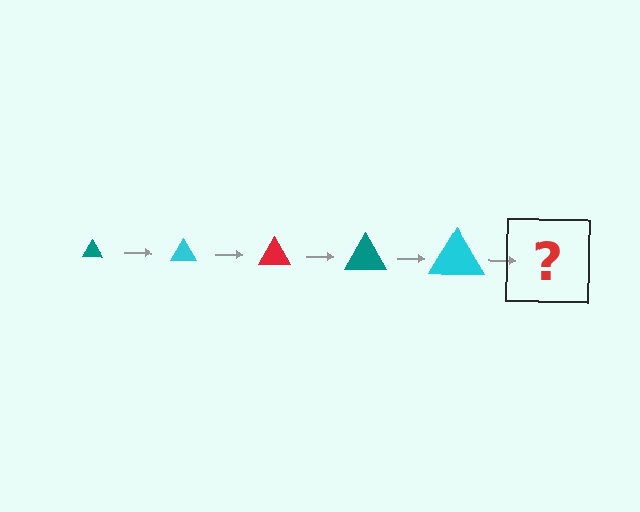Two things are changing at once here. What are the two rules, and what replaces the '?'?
The two rules are that the triangle grows larger each step and the color cycles through teal, cyan, and red. The '?' should be a red triangle, larger than the previous one.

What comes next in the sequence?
The next element should be a red triangle, larger than the previous one.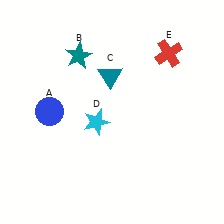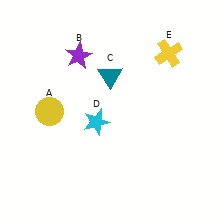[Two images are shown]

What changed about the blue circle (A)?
In Image 1, A is blue. In Image 2, it changed to yellow.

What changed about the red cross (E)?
In Image 1, E is red. In Image 2, it changed to yellow.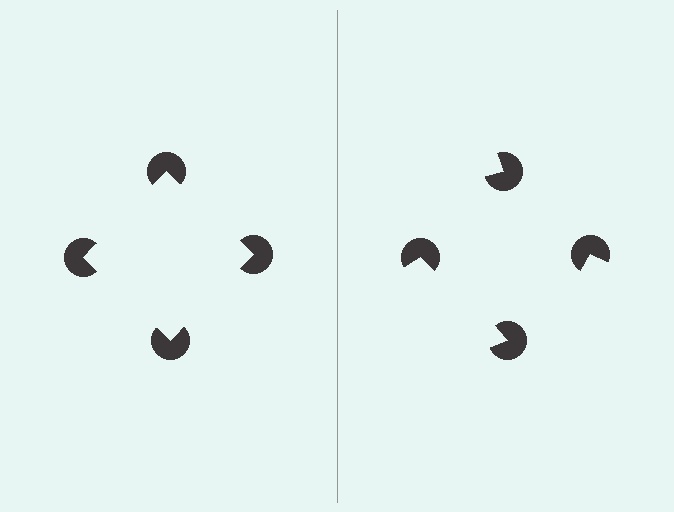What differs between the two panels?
The pac-man discs are positioned identically on both sides; only the wedge orientations differ. On the left they align to a square; on the right they are misaligned.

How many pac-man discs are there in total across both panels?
8 — 4 on each side.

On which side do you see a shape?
An illusory square appears on the left side. On the right side the wedge cuts are rotated, so no coherent shape forms.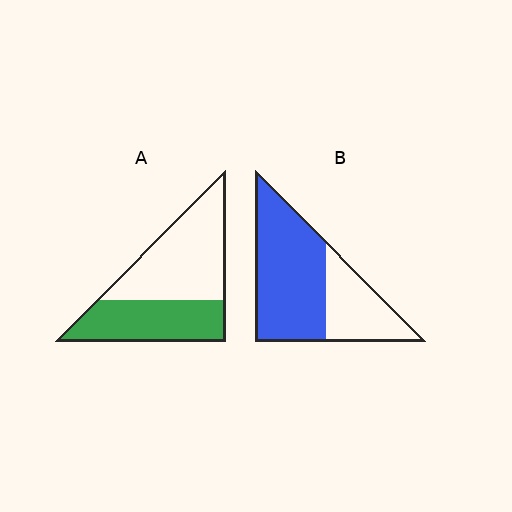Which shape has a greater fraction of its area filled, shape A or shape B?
Shape B.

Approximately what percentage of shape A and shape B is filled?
A is approximately 45% and B is approximately 65%.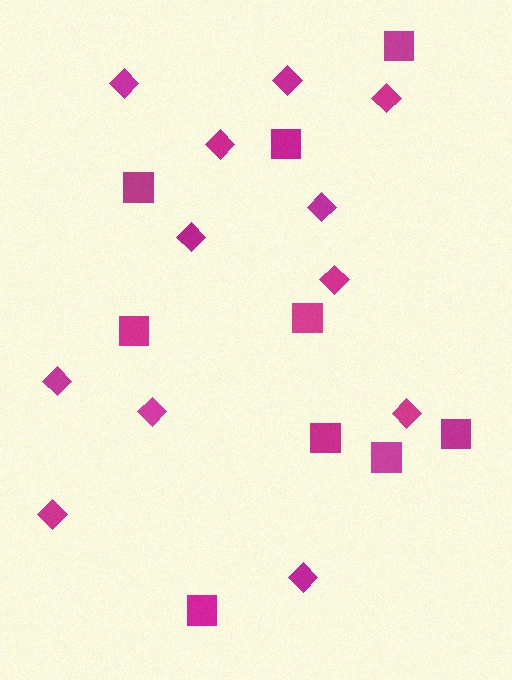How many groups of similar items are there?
There are 2 groups: one group of diamonds (12) and one group of squares (9).